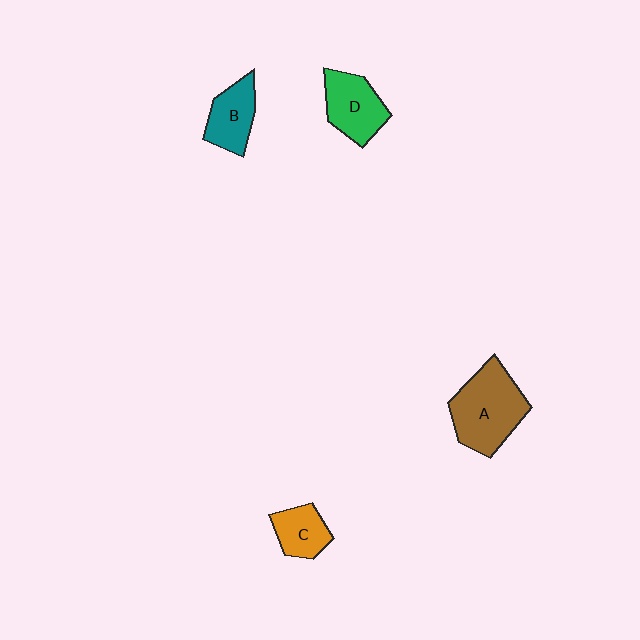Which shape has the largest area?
Shape A (brown).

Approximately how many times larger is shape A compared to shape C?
Approximately 2.1 times.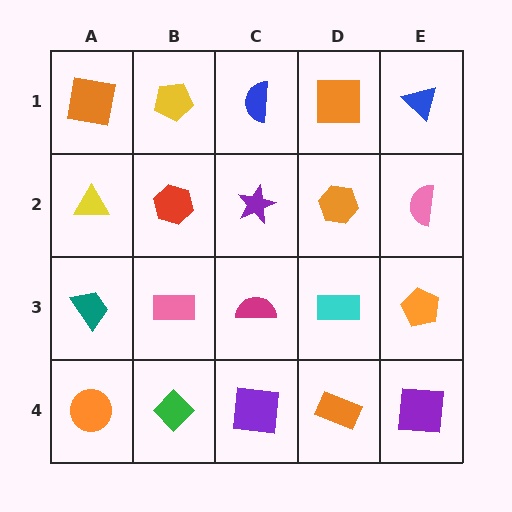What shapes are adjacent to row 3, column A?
A yellow triangle (row 2, column A), an orange circle (row 4, column A), a pink rectangle (row 3, column B).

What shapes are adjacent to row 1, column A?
A yellow triangle (row 2, column A), a yellow pentagon (row 1, column B).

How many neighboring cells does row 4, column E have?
2.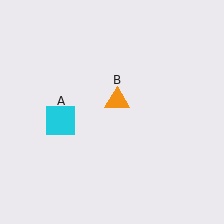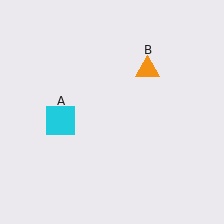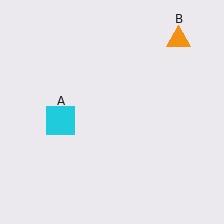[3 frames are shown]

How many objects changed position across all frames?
1 object changed position: orange triangle (object B).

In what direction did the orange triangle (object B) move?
The orange triangle (object B) moved up and to the right.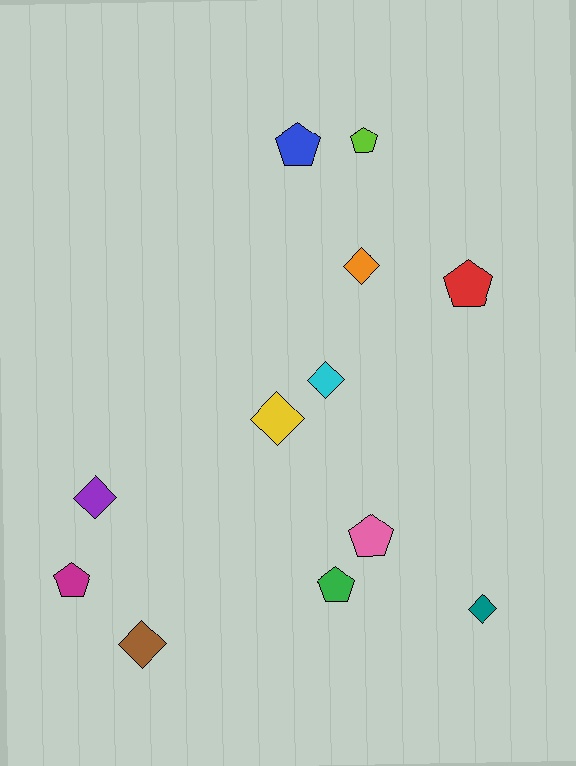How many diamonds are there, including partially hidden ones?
There are 6 diamonds.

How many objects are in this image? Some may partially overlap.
There are 12 objects.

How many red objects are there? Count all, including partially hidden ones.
There is 1 red object.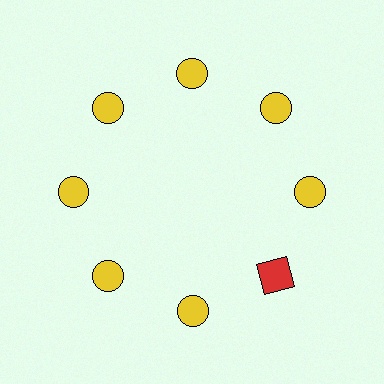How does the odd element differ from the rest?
It differs in both color (red instead of yellow) and shape (square instead of circle).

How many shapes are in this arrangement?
There are 8 shapes arranged in a ring pattern.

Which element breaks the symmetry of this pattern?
The red square at roughly the 4 o'clock position breaks the symmetry. All other shapes are yellow circles.